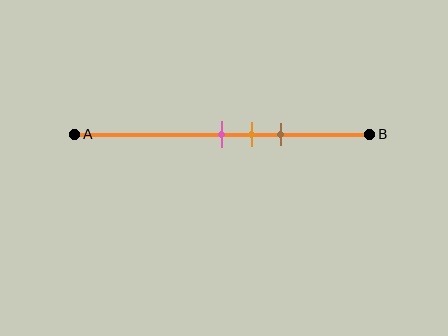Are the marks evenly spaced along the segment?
Yes, the marks are approximately evenly spaced.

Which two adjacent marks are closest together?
The pink and orange marks are the closest adjacent pair.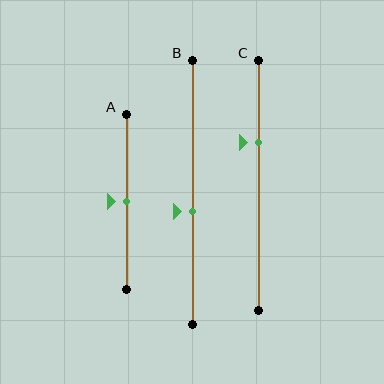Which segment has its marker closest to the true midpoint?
Segment A has its marker closest to the true midpoint.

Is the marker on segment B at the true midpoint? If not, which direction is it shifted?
No, the marker on segment B is shifted downward by about 7% of the segment length.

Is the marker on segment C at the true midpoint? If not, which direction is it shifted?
No, the marker on segment C is shifted upward by about 17% of the segment length.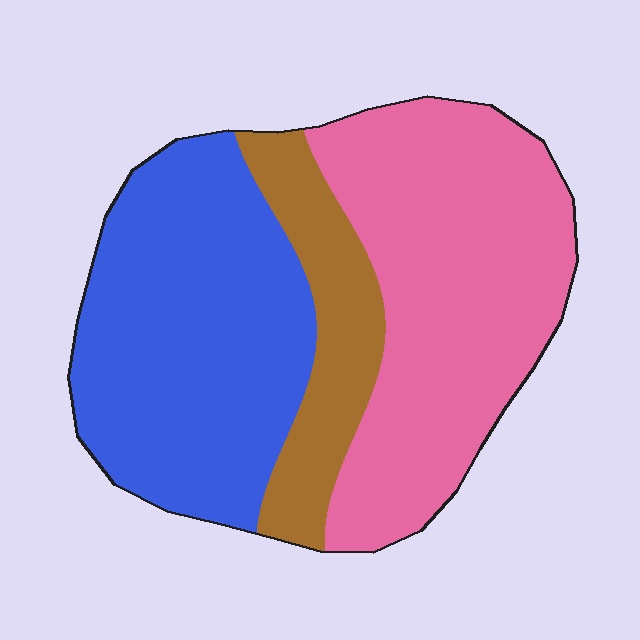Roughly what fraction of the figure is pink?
Pink takes up about two fifths (2/5) of the figure.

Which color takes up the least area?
Brown, at roughly 15%.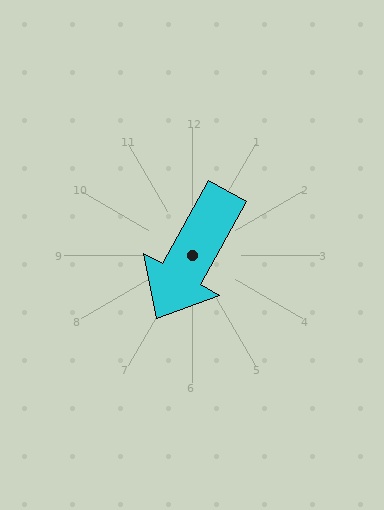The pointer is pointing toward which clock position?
Roughly 7 o'clock.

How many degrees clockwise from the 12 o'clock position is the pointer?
Approximately 209 degrees.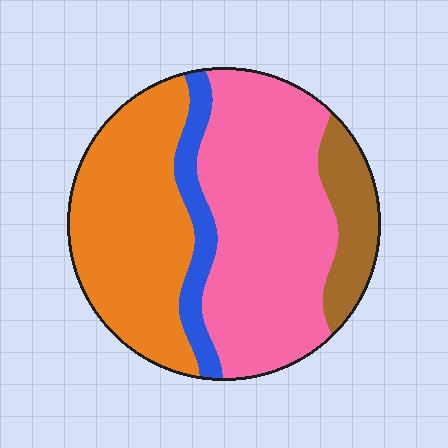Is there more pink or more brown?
Pink.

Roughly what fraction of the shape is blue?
Blue takes up less than a sixth of the shape.